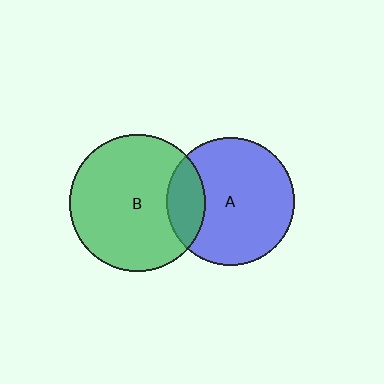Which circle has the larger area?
Circle B (green).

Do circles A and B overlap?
Yes.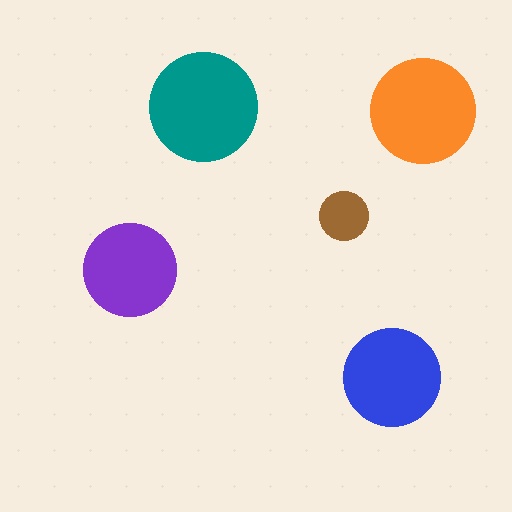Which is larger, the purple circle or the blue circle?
The blue one.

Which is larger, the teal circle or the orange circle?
The teal one.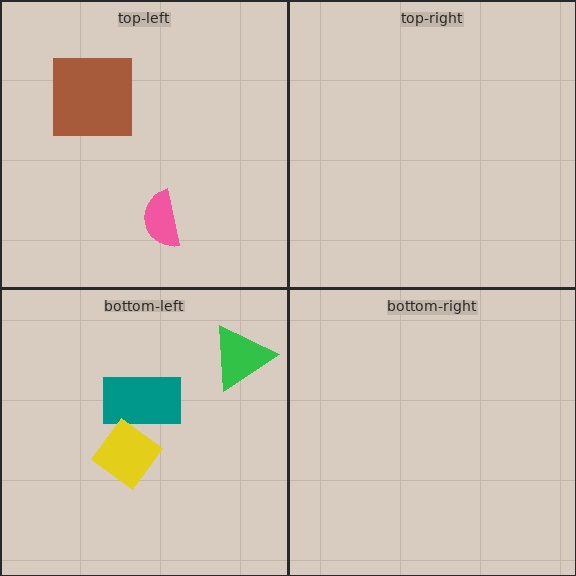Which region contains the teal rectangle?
The bottom-left region.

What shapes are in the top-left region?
The brown square, the pink semicircle.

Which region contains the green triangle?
The bottom-left region.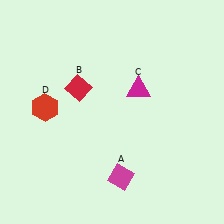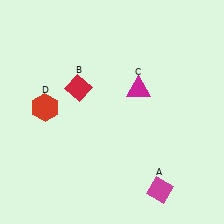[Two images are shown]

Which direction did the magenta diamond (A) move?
The magenta diamond (A) moved right.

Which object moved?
The magenta diamond (A) moved right.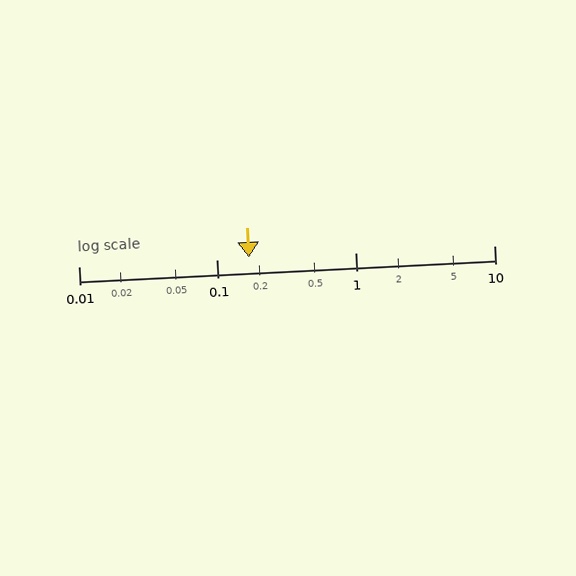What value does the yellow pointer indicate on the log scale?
The pointer indicates approximately 0.17.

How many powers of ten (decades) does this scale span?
The scale spans 3 decades, from 0.01 to 10.